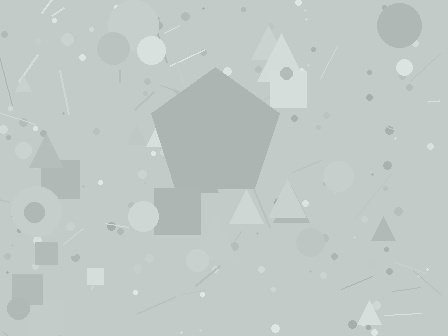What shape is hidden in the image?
A pentagon is hidden in the image.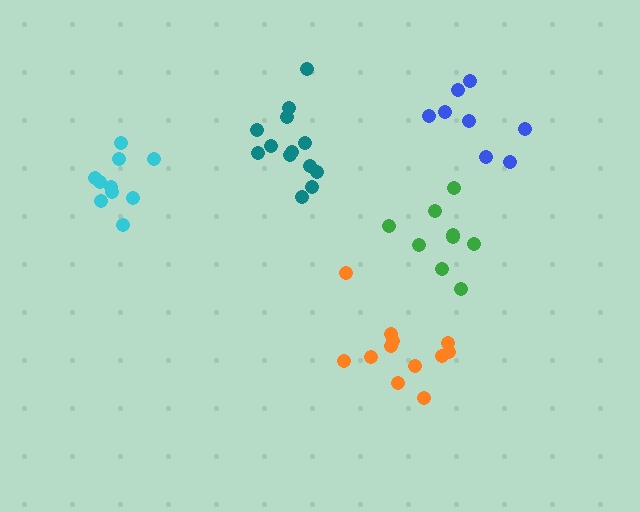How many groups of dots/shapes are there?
There are 5 groups.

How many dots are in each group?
Group 1: 9 dots, Group 2: 10 dots, Group 3: 8 dots, Group 4: 13 dots, Group 5: 12 dots (52 total).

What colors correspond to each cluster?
The clusters are colored: green, cyan, blue, teal, orange.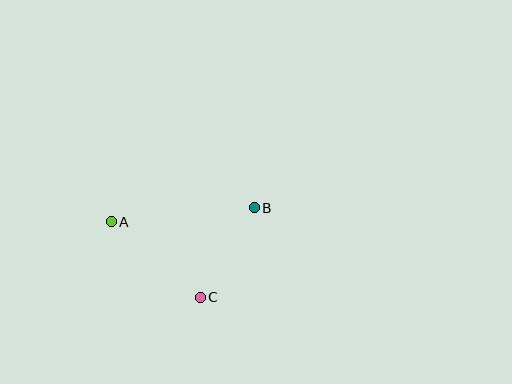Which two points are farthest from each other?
Points A and B are farthest from each other.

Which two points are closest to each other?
Points B and C are closest to each other.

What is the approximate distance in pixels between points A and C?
The distance between A and C is approximately 117 pixels.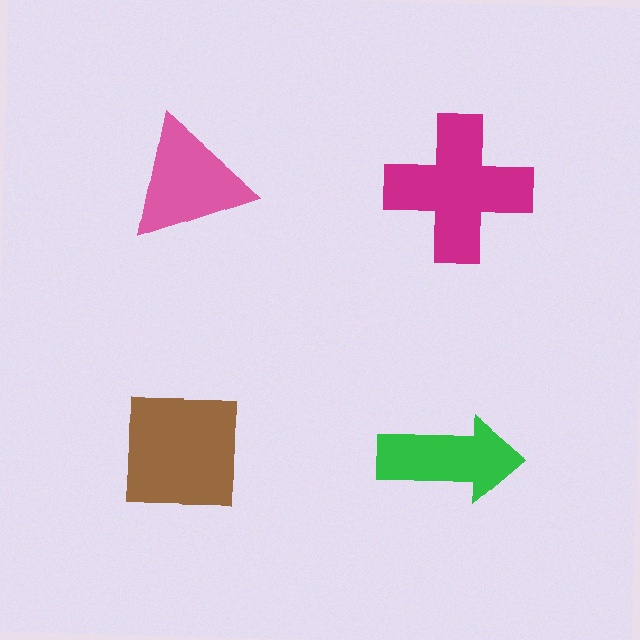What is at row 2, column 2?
A green arrow.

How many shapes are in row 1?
2 shapes.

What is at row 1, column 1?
A pink triangle.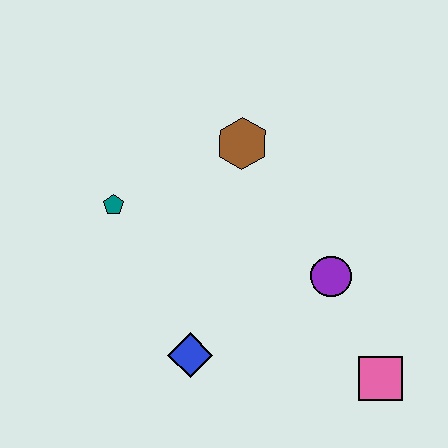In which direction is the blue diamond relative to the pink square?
The blue diamond is to the left of the pink square.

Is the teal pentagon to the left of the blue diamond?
Yes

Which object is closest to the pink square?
The purple circle is closest to the pink square.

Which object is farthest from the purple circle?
The teal pentagon is farthest from the purple circle.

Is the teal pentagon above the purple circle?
Yes